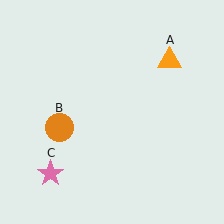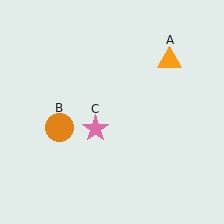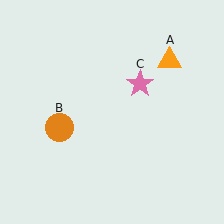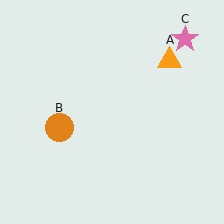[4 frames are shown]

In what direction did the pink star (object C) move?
The pink star (object C) moved up and to the right.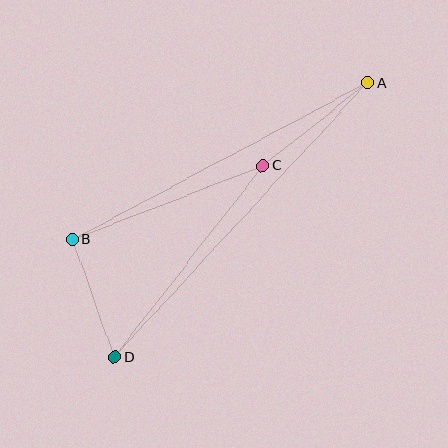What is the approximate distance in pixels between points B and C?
The distance between B and C is approximately 204 pixels.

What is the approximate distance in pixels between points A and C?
The distance between A and C is approximately 134 pixels.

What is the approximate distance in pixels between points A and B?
The distance between A and B is approximately 334 pixels.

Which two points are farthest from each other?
Points A and D are farthest from each other.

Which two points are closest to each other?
Points B and D are closest to each other.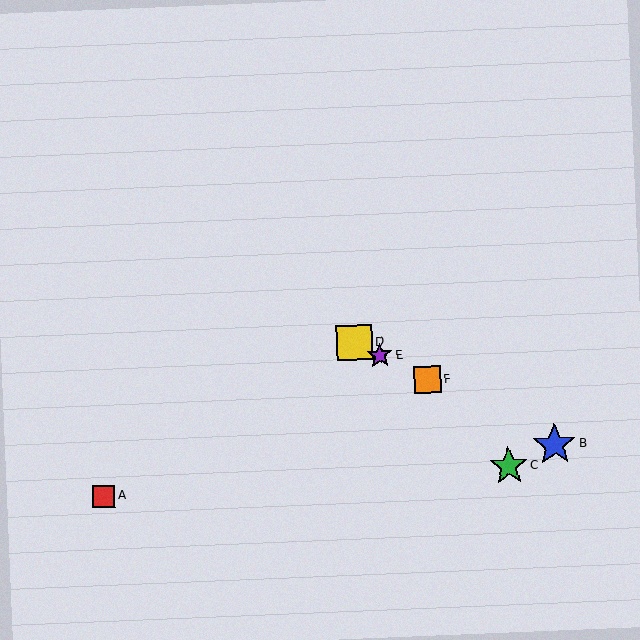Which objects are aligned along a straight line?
Objects B, D, E, F are aligned along a straight line.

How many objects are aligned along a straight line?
4 objects (B, D, E, F) are aligned along a straight line.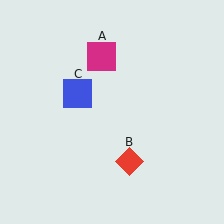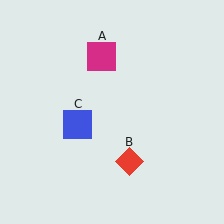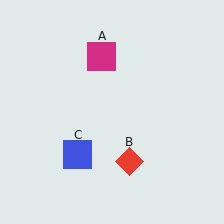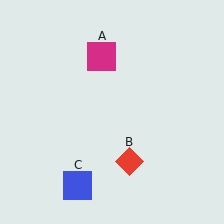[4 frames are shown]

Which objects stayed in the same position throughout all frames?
Magenta square (object A) and red diamond (object B) remained stationary.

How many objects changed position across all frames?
1 object changed position: blue square (object C).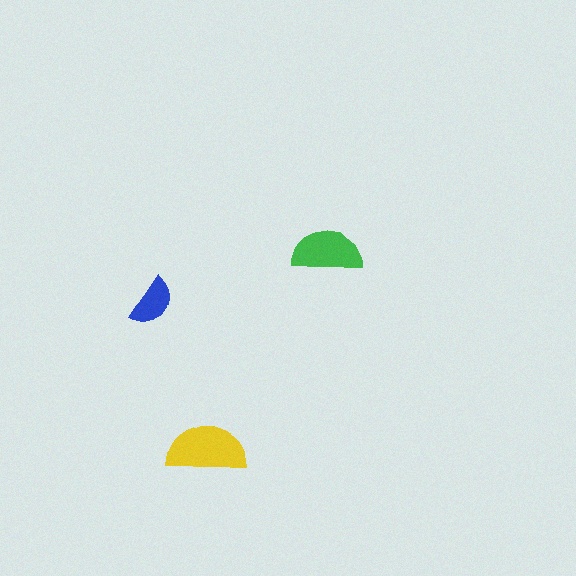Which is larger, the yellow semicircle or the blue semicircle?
The yellow one.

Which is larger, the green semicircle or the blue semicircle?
The green one.